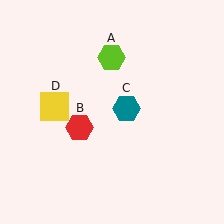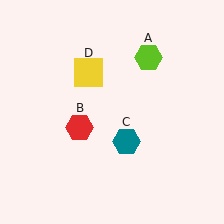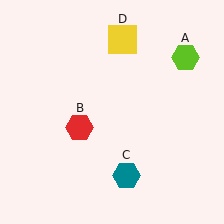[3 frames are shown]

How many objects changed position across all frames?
3 objects changed position: lime hexagon (object A), teal hexagon (object C), yellow square (object D).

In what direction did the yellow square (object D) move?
The yellow square (object D) moved up and to the right.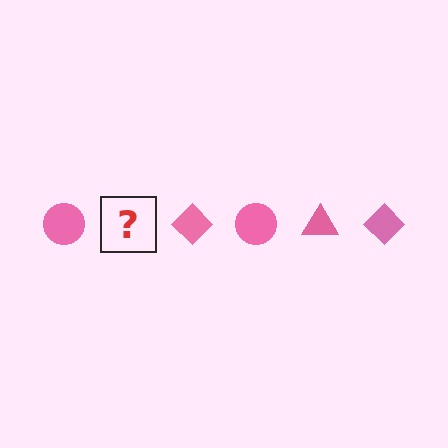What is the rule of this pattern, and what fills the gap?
The rule is that the pattern cycles through circle, triangle, diamond shapes in pink. The gap should be filled with a pink triangle.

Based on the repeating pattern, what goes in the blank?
The blank should be a pink triangle.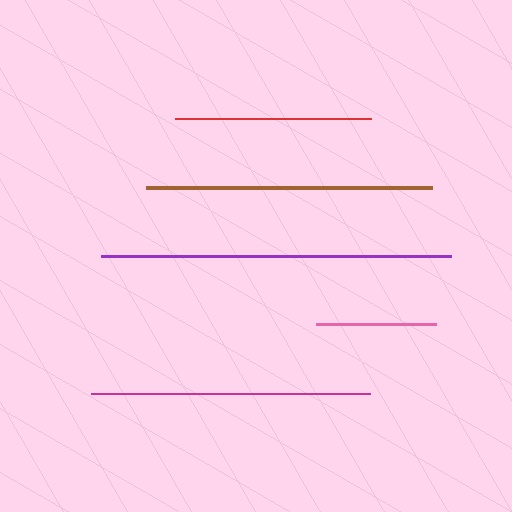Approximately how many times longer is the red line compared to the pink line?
The red line is approximately 1.6 times the length of the pink line.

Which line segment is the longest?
The purple line is the longest at approximately 350 pixels.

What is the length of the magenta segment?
The magenta segment is approximately 279 pixels long.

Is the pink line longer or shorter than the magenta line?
The magenta line is longer than the pink line.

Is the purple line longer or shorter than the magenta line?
The purple line is longer than the magenta line.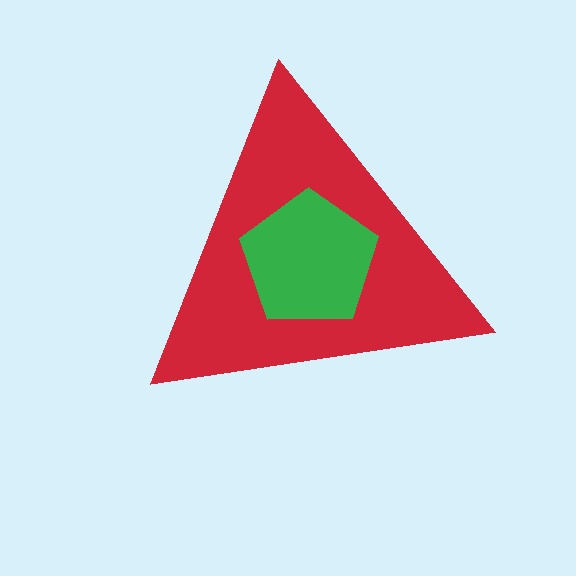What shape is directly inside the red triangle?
The green pentagon.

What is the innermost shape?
The green pentagon.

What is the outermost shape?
The red triangle.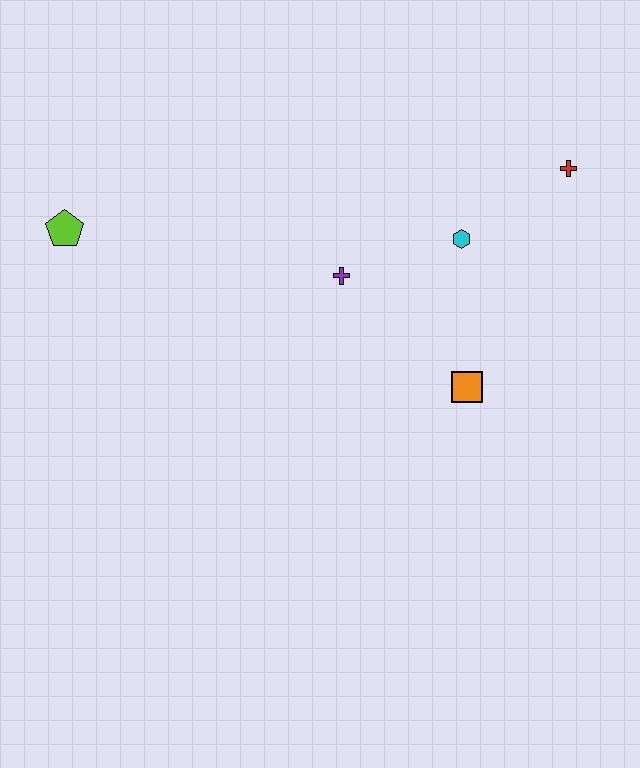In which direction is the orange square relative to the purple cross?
The orange square is to the right of the purple cross.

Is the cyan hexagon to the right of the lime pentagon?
Yes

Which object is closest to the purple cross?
The cyan hexagon is closest to the purple cross.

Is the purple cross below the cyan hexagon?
Yes